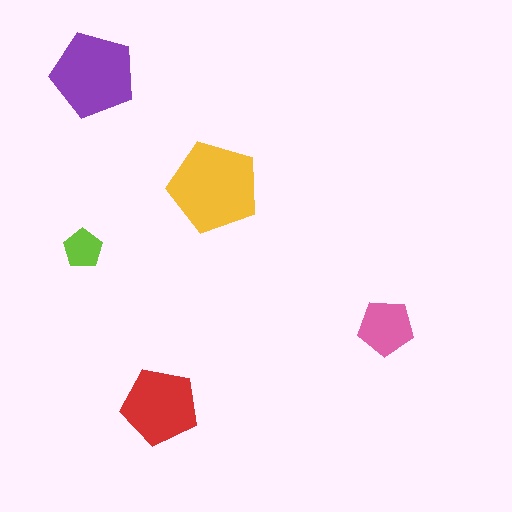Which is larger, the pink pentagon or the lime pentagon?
The pink one.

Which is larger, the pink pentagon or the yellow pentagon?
The yellow one.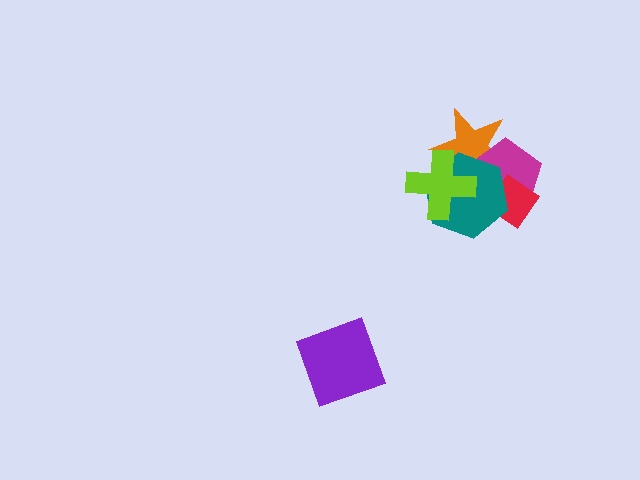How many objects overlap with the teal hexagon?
4 objects overlap with the teal hexagon.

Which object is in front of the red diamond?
The teal hexagon is in front of the red diamond.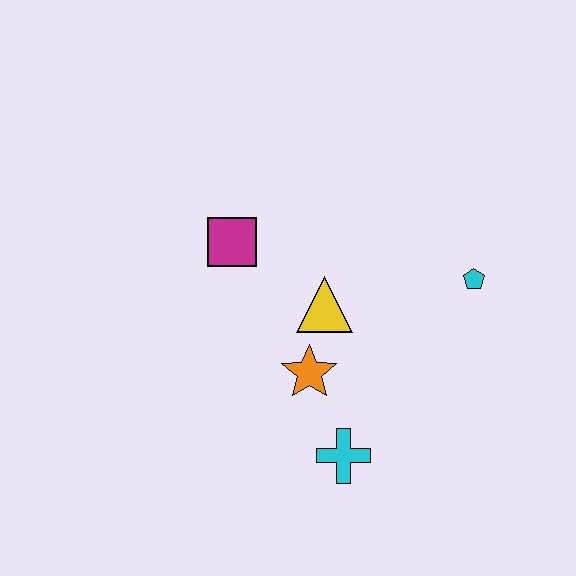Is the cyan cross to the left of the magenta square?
No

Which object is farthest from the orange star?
The cyan pentagon is farthest from the orange star.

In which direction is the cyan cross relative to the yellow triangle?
The cyan cross is below the yellow triangle.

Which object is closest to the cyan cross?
The orange star is closest to the cyan cross.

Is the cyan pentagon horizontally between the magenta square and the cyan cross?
No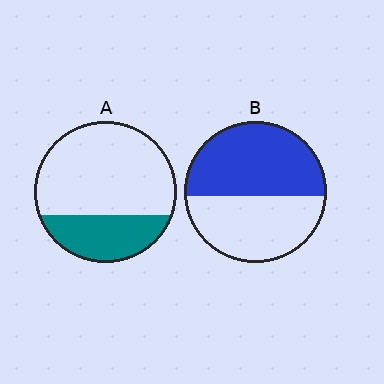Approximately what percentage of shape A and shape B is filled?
A is approximately 30% and B is approximately 55%.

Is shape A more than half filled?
No.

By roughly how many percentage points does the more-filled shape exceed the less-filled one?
By roughly 25 percentage points (B over A).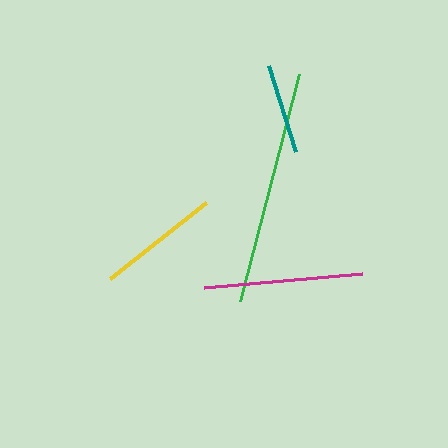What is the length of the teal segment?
The teal segment is approximately 90 pixels long.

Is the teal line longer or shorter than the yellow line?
The yellow line is longer than the teal line.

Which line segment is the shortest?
The teal line is the shortest at approximately 90 pixels.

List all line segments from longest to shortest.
From longest to shortest: green, magenta, yellow, teal.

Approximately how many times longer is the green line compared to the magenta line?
The green line is approximately 1.5 times the length of the magenta line.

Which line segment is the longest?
The green line is the longest at approximately 235 pixels.